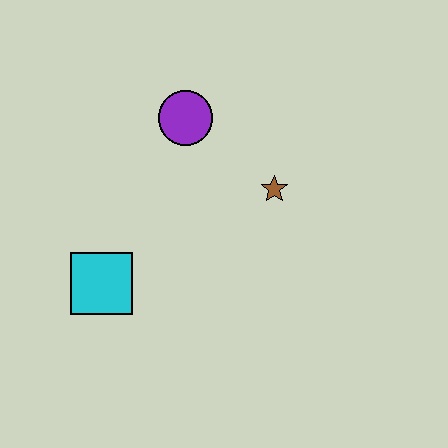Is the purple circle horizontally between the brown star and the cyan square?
Yes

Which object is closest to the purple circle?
The brown star is closest to the purple circle.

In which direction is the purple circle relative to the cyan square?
The purple circle is above the cyan square.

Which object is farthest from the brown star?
The cyan square is farthest from the brown star.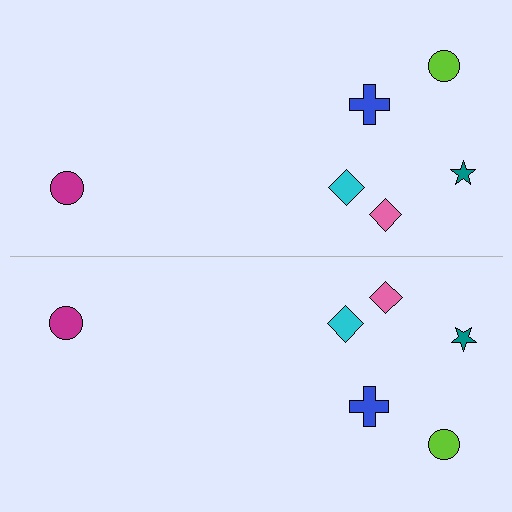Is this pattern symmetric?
Yes, this pattern has bilateral (reflection) symmetry.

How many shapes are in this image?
There are 12 shapes in this image.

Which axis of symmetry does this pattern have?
The pattern has a horizontal axis of symmetry running through the center of the image.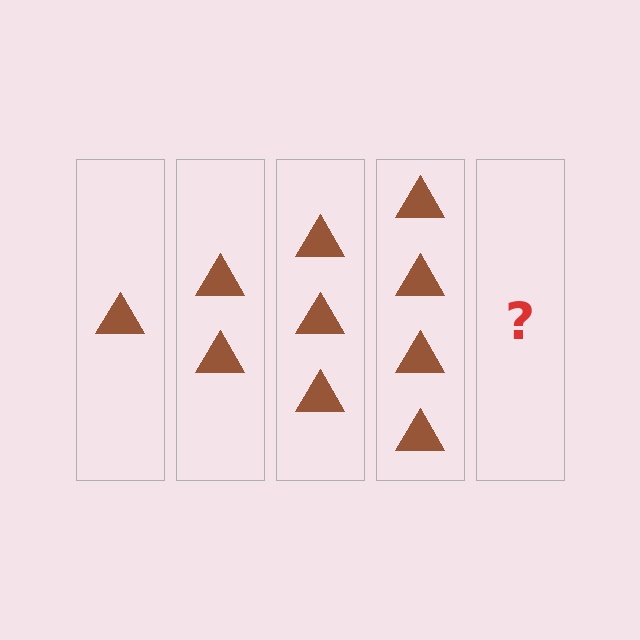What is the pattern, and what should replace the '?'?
The pattern is that each step adds one more triangle. The '?' should be 5 triangles.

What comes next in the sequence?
The next element should be 5 triangles.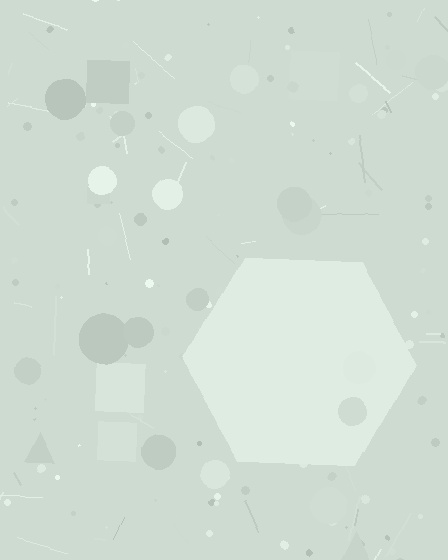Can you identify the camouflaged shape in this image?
The camouflaged shape is a hexagon.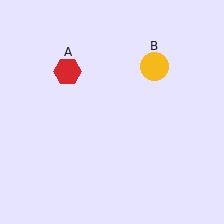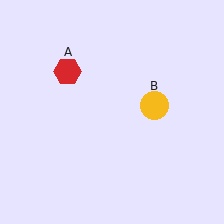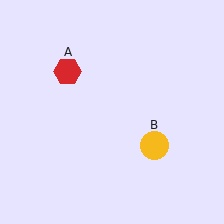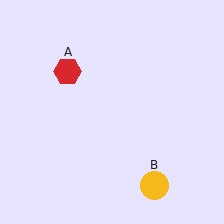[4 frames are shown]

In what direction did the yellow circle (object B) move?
The yellow circle (object B) moved down.